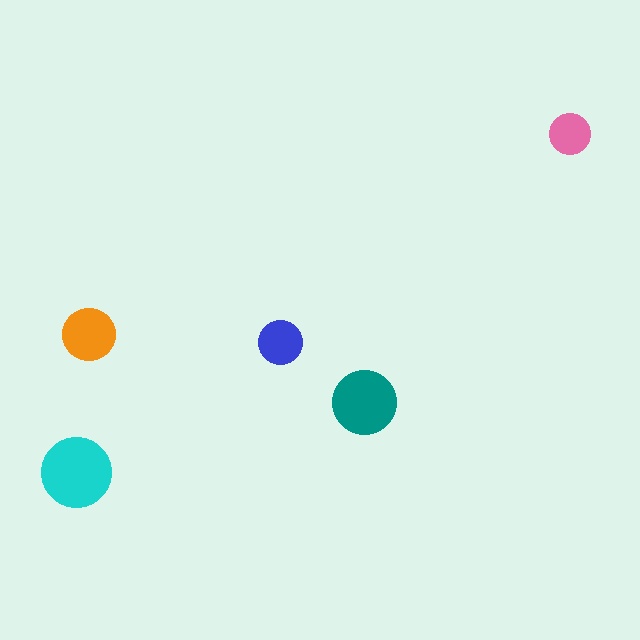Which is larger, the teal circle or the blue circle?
The teal one.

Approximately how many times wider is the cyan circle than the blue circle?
About 1.5 times wider.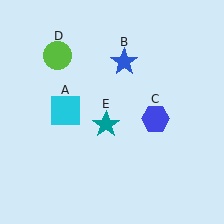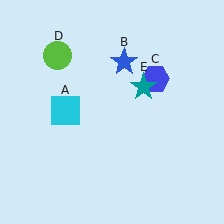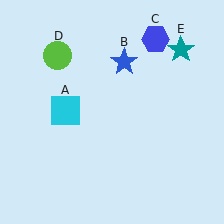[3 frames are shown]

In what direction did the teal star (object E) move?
The teal star (object E) moved up and to the right.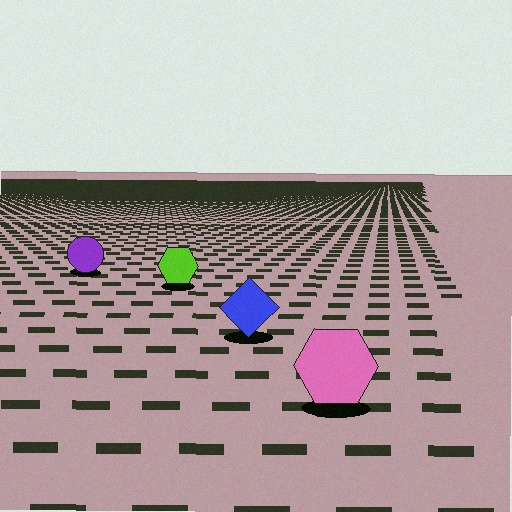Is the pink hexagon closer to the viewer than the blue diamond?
Yes. The pink hexagon is closer — you can tell from the texture gradient: the ground texture is coarser near it.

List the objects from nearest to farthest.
From nearest to farthest: the pink hexagon, the blue diamond, the lime hexagon, the purple circle.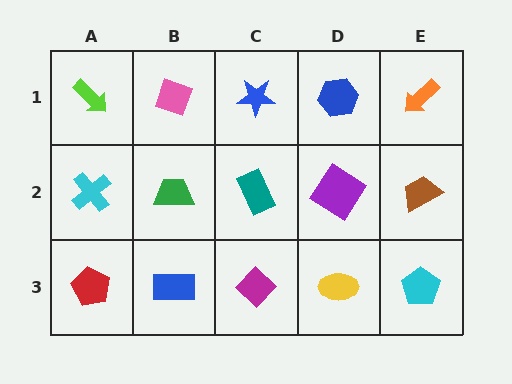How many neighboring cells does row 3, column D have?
3.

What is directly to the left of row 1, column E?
A blue hexagon.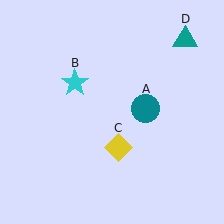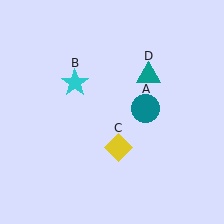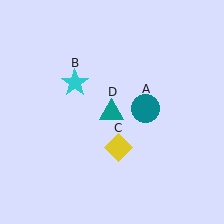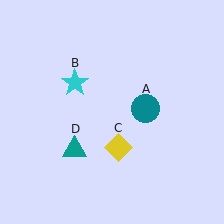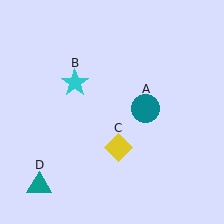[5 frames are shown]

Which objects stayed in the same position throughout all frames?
Teal circle (object A) and cyan star (object B) and yellow diamond (object C) remained stationary.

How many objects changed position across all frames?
1 object changed position: teal triangle (object D).